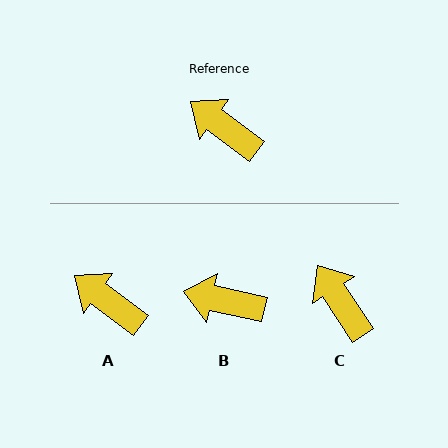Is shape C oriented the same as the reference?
No, it is off by about 20 degrees.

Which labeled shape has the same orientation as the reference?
A.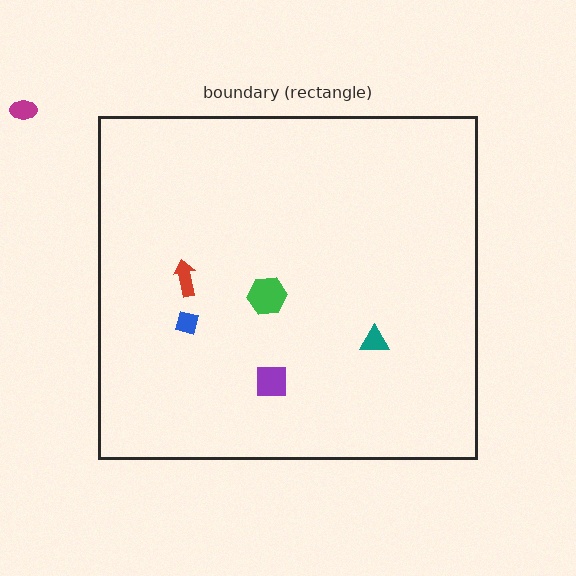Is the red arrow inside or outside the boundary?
Inside.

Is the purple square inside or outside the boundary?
Inside.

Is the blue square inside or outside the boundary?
Inside.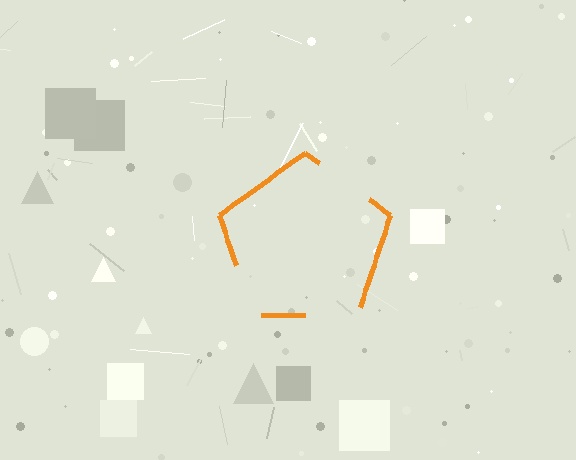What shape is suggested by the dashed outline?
The dashed outline suggests a pentagon.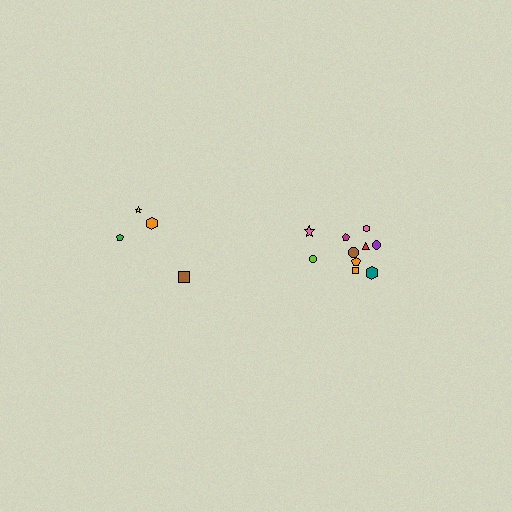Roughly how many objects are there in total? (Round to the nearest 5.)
Roughly 15 objects in total.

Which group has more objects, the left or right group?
The right group.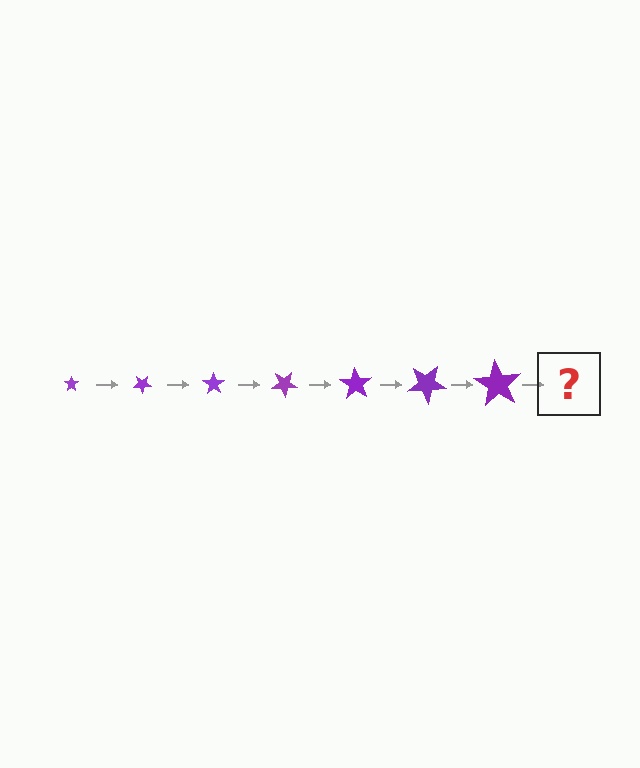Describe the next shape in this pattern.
It should be a star, larger than the previous one and rotated 245 degrees from the start.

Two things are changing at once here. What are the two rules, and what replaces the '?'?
The two rules are that the star grows larger each step and it rotates 35 degrees each step. The '?' should be a star, larger than the previous one and rotated 245 degrees from the start.